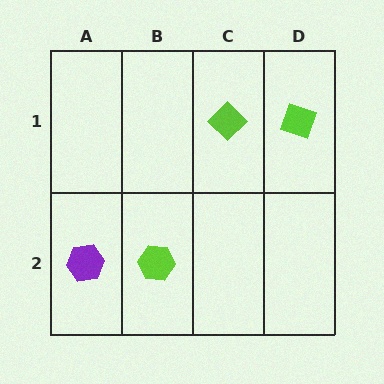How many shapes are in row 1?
2 shapes.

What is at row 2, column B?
A lime hexagon.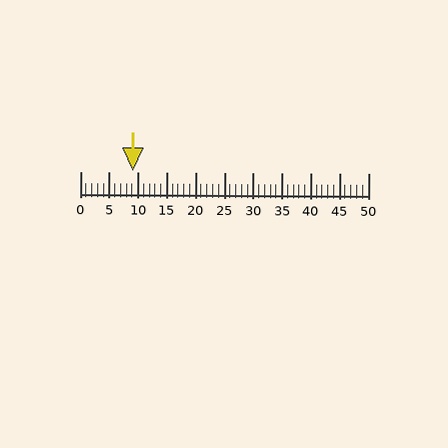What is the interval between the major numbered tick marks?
The major tick marks are spaced 5 units apart.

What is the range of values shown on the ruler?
The ruler shows values from 0 to 50.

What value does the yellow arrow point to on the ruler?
The yellow arrow points to approximately 9.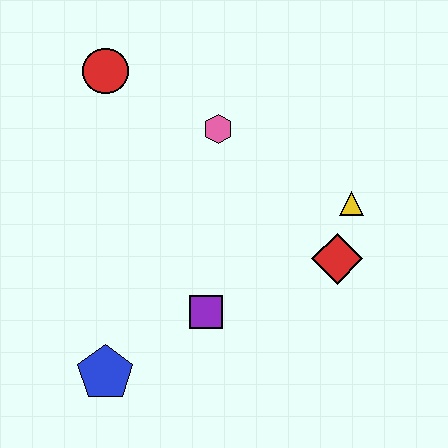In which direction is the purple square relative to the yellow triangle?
The purple square is to the left of the yellow triangle.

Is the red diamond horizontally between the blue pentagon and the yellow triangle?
Yes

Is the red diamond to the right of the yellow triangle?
No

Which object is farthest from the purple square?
The red circle is farthest from the purple square.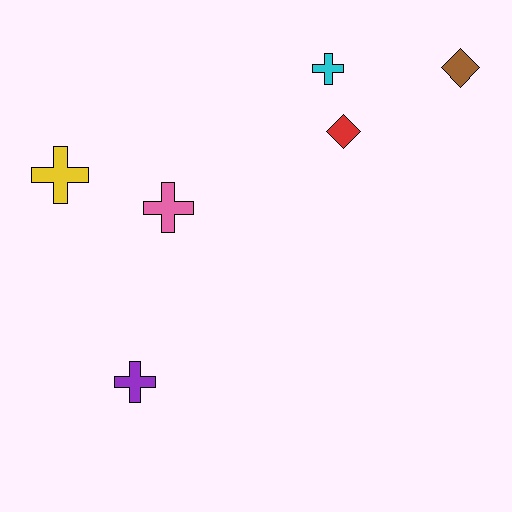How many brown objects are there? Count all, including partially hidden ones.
There is 1 brown object.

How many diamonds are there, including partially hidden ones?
There are 2 diamonds.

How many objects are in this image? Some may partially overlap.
There are 6 objects.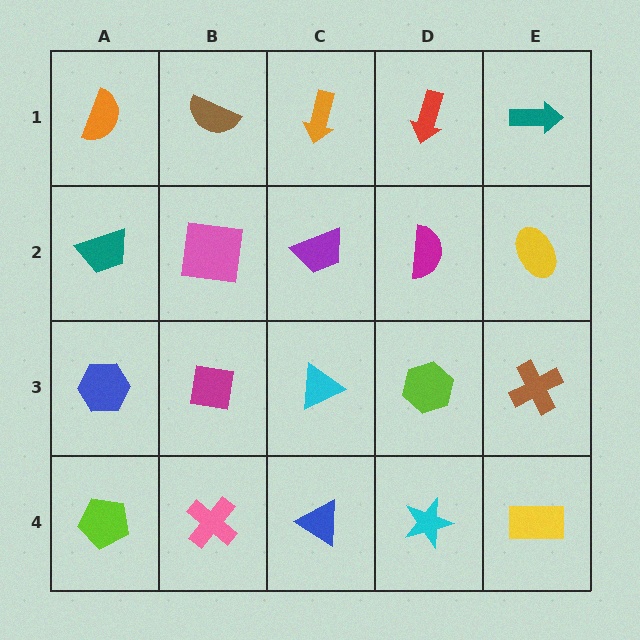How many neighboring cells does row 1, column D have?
3.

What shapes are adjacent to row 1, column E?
A yellow ellipse (row 2, column E), a red arrow (row 1, column D).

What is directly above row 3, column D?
A magenta semicircle.